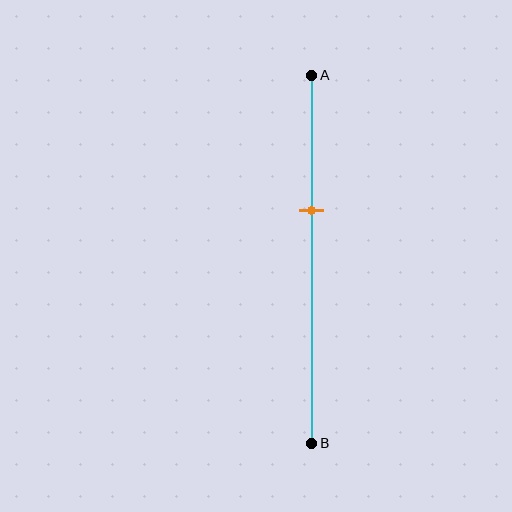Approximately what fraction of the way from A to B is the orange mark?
The orange mark is approximately 35% of the way from A to B.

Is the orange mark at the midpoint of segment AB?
No, the mark is at about 35% from A, not at the 50% midpoint.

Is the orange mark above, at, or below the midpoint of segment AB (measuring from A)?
The orange mark is above the midpoint of segment AB.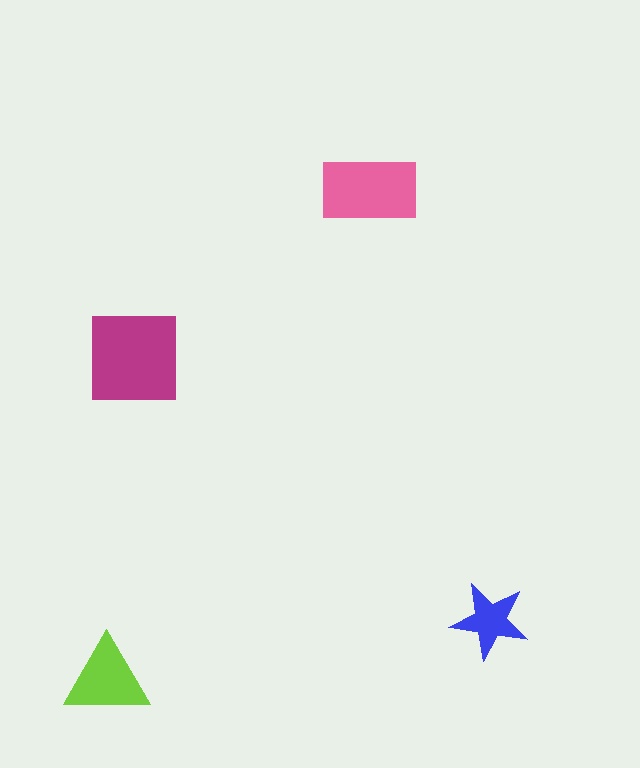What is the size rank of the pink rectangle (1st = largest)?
2nd.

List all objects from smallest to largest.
The blue star, the lime triangle, the pink rectangle, the magenta square.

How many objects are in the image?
There are 4 objects in the image.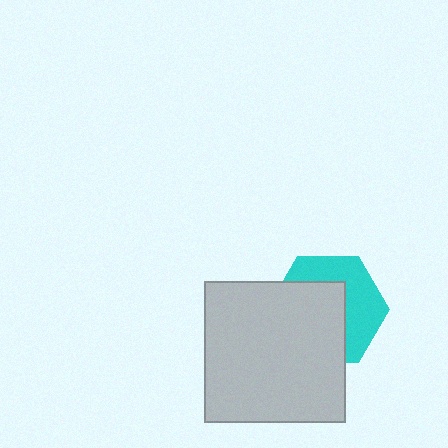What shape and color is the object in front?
The object in front is a light gray square.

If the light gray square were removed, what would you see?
You would see the complete cyan hexagon.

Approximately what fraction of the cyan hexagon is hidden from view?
Roughly 54% of the cyan hexagon is hidden behind the light gray square.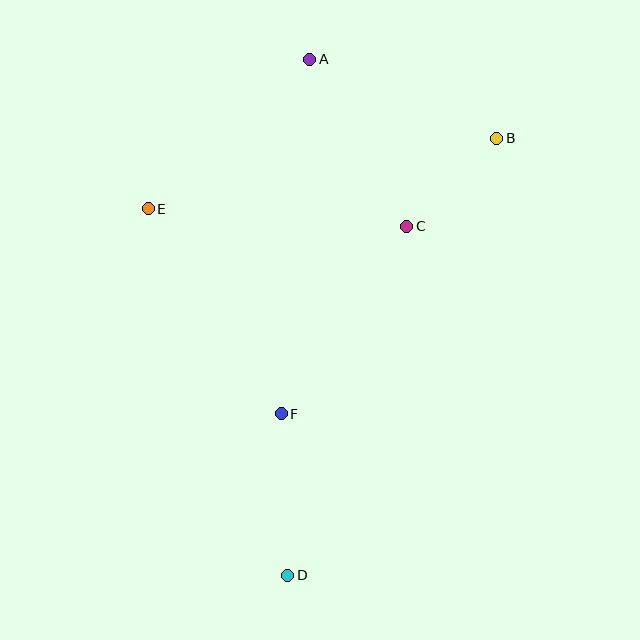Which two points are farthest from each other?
Points A and D are farthest from each other.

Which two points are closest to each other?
Points B and C are closest to each other.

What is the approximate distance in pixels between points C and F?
The distance between C and F is approximately 226 pixels.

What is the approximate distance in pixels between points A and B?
The distance between A and B is approximately 203 pixels.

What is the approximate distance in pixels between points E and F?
The distance between E and F is approximately 244 pixels.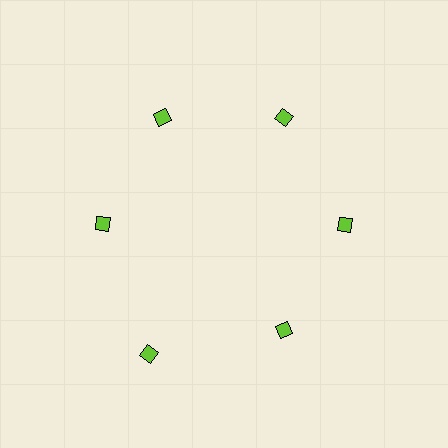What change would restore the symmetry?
The symmetry would be restored by moving it inward, back onto the ring so that all 6 diamonds sit at equal angles and equal distance from the center.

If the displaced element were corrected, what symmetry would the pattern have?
It would have 6-fold rotational symmetry — the pattern would map onto itself every 60 degrees.